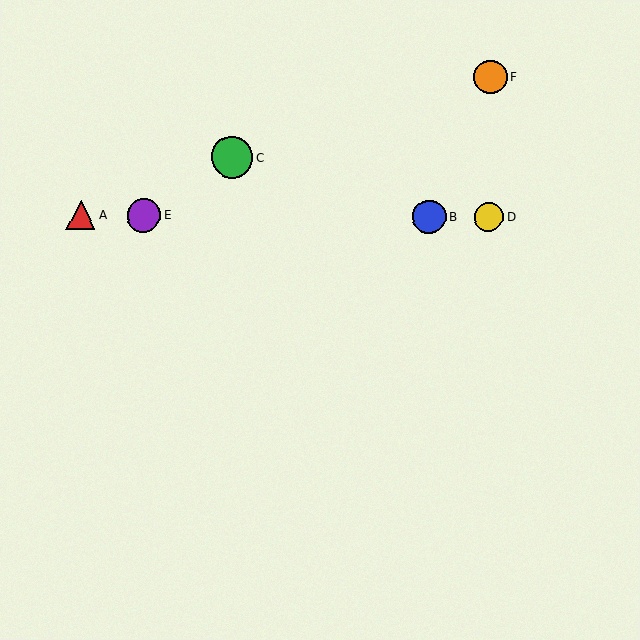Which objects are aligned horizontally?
Objects A, B, D, E are aligned horizontally.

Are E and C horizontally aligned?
No, E is at y≈215 and C is at y≈157.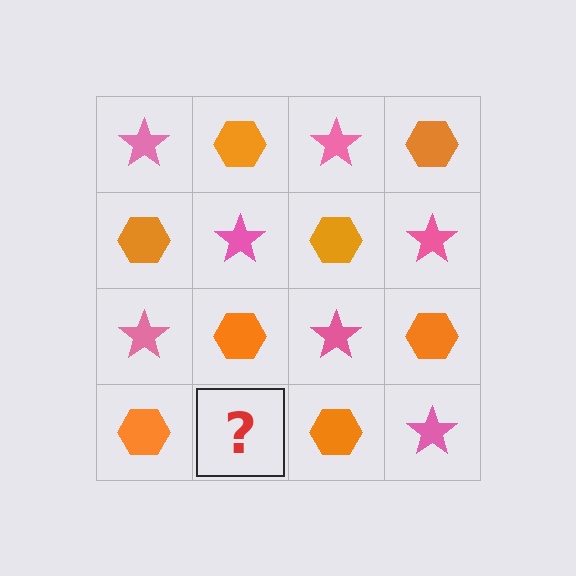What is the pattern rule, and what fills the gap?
The rule is that it alternates pink star and orange hexagon in a checkerboard pattern. The gap should be filled with a pink star.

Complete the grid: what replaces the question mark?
The question mark should be replaced with a pink star.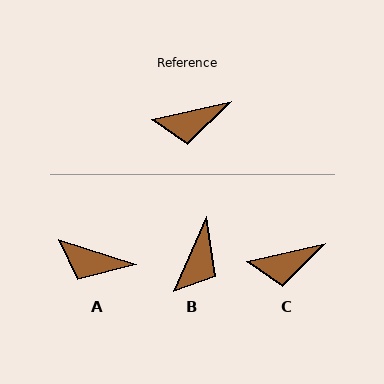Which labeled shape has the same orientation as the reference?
C.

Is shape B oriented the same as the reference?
No, it is off by about 54 degrees.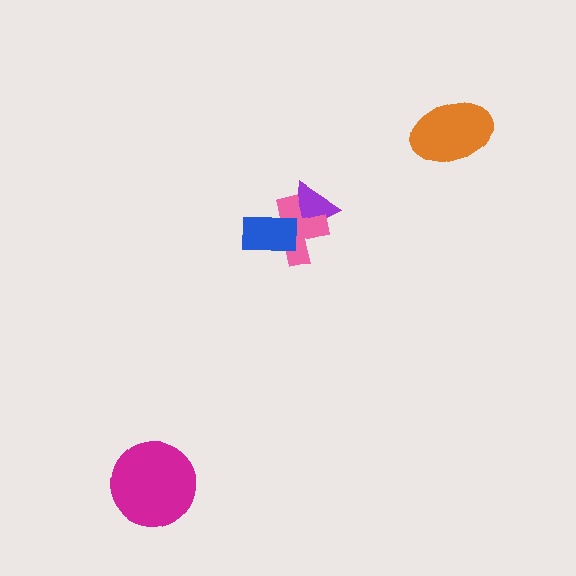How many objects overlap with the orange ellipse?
0 objects overlap with the orange ellipse.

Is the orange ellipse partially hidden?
No, no other shape covers it.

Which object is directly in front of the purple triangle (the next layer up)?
The pink cross is directly in front of the purple triangle.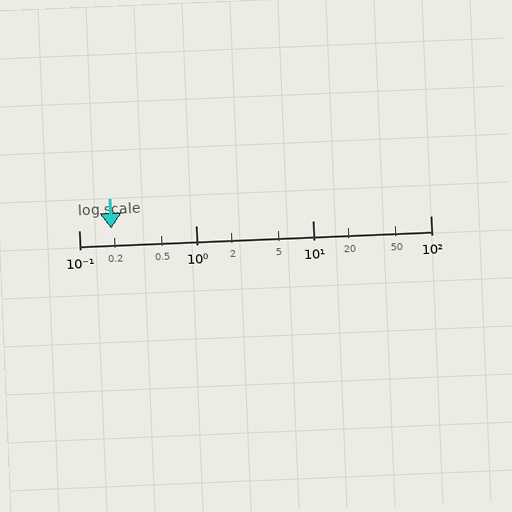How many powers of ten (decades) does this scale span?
The scale spans 3 decades, from 0.1 to 100.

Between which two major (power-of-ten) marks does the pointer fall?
The pointer is between 0.1 and 1.